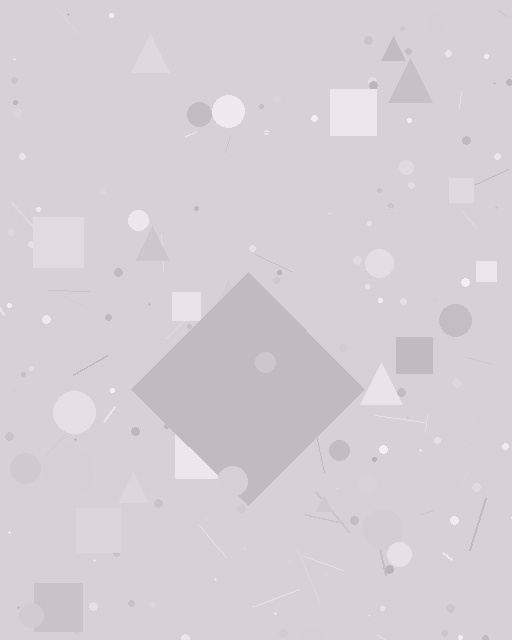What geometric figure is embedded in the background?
A diamond is embedded in the background.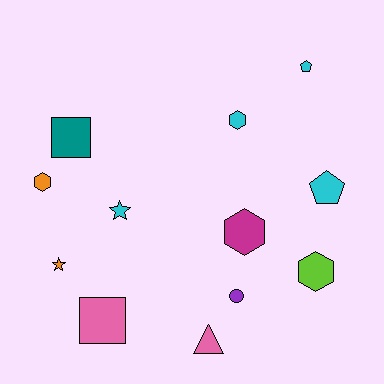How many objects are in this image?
There are 12 objects.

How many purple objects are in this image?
There is 1 purple object.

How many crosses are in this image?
There are no crosses.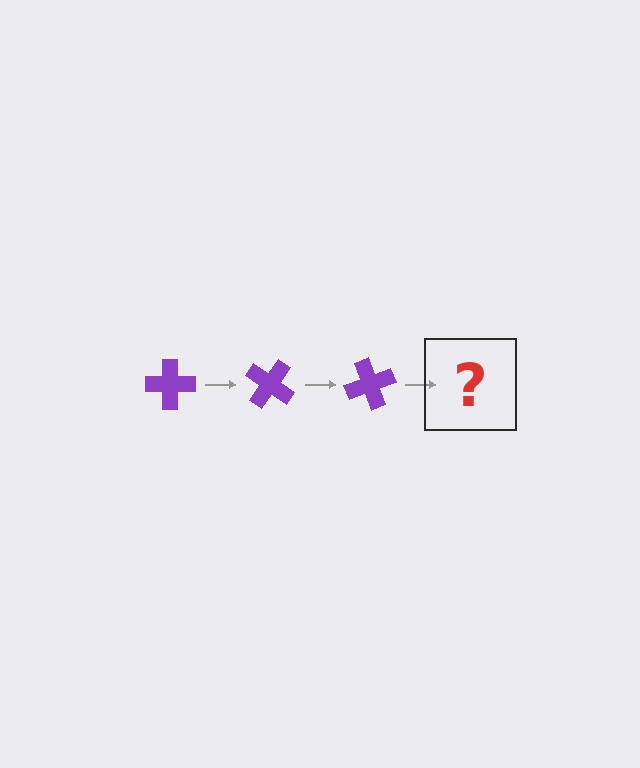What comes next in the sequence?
The next element should be a purple cross rotated 105 degrees.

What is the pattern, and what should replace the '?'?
The pattern is that the cross rotates 35 degrees each step. The '?' should be a purple cross rotated 105 degrees.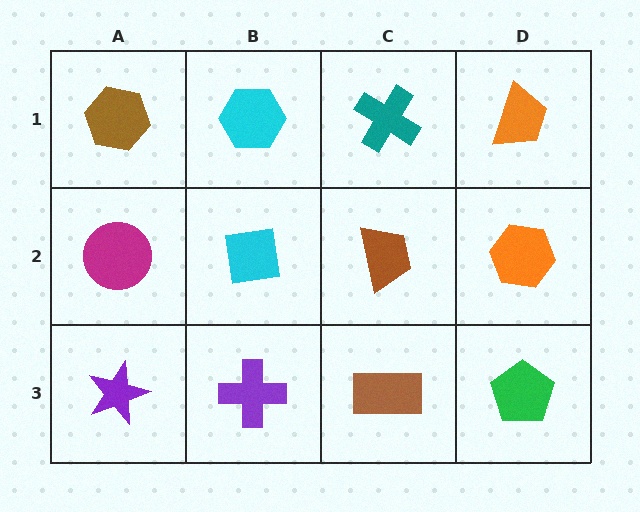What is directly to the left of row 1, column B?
A brown hexagon.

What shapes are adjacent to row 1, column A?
A magenta circle (row 2, column A), a cyan hexagon (row 1, column B).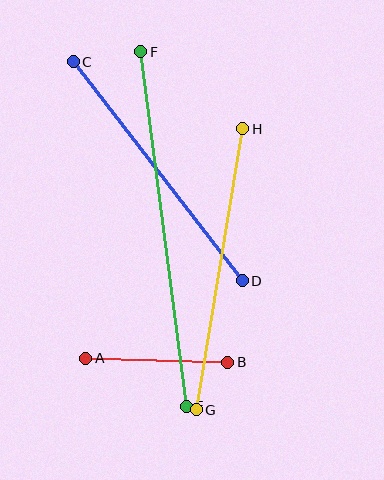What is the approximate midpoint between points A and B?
The midpoint is at approximately (157, 360) pixels.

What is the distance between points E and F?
The distance is approximately 358 pixels.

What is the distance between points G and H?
The distance is approximately 285 pixels.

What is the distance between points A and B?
The distance is approximately 142 pixels.